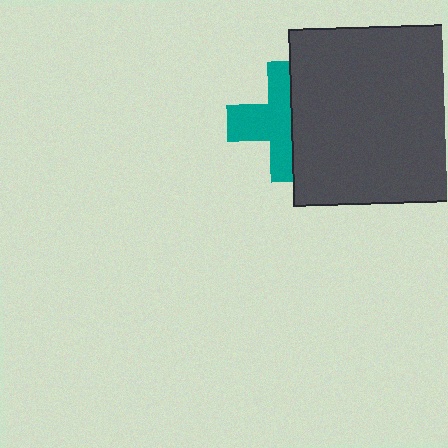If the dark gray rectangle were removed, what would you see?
You would see the complete teal cross.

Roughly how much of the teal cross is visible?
About half of it is visible (roughly 55%).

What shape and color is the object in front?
The object in front is a dark gray rectangle.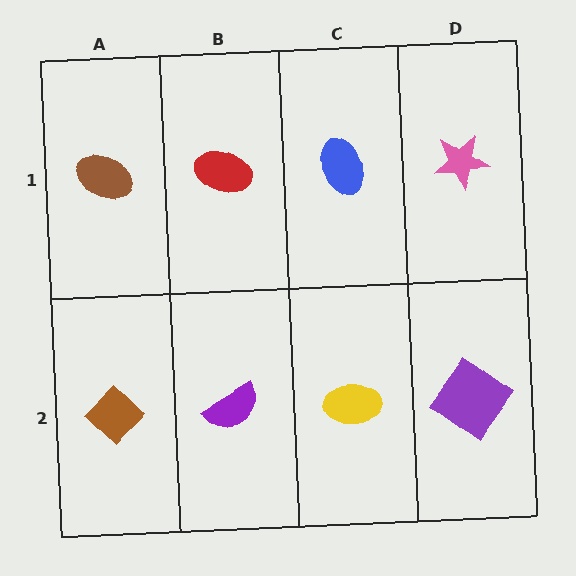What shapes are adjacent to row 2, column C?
A blue ellipse (row 1, column C), a purple semicircle (row 2, column B), a purple diamond (row 2, column D).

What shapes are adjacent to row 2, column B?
A red ellipse (row 1, column B), a brown diamond (row 2, column A), a yellow ellipse (row 2, column C).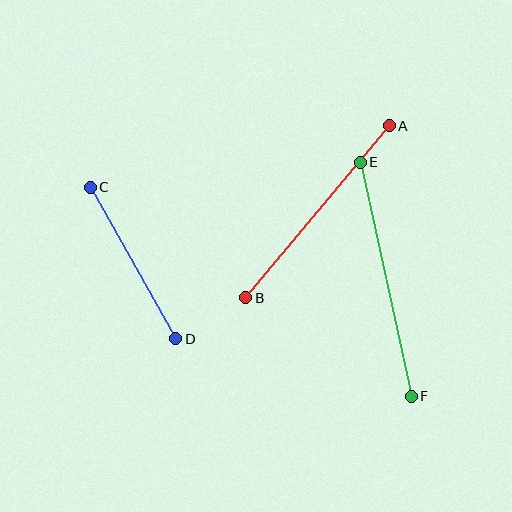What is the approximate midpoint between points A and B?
The midpoint is at approximately (317, 212) pixels.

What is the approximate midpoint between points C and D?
The midpoint is at approximately (133, 263) pixels.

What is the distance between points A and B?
The distance is approximately 224 pixels.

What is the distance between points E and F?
The distance is approximately 239 pixels.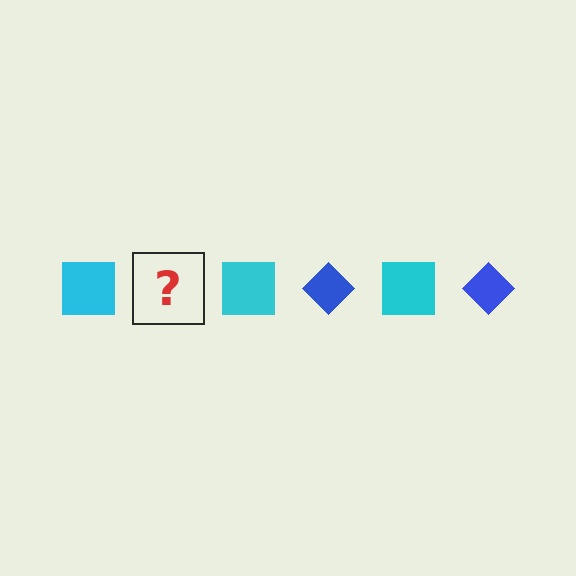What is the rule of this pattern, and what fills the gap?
The rule is that the pattern alternates between cyan square and blue diamond. The gap should be filled with a blue diamond.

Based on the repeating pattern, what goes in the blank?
The blank should be a blue diamond.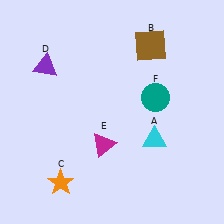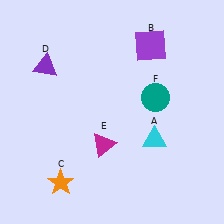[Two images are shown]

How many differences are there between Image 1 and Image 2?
There is 1 difference between the two images.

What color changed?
The square (B) changed from brown in Image 1 to purple in Image 2.